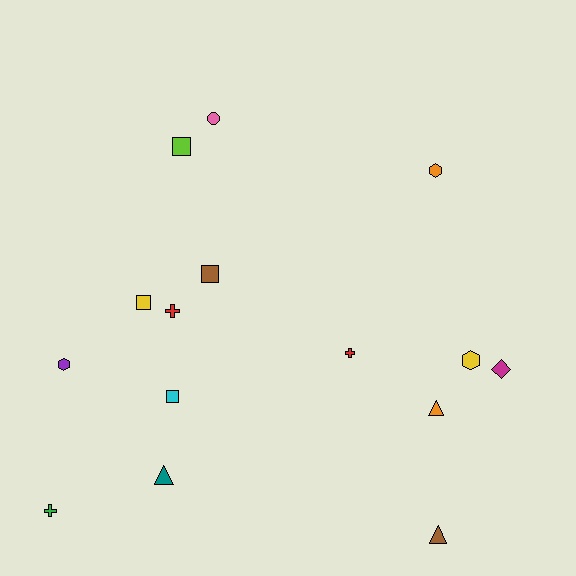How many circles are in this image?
There is 1 circle.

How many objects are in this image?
There are 15 objects.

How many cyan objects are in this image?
There is 1 cyan object.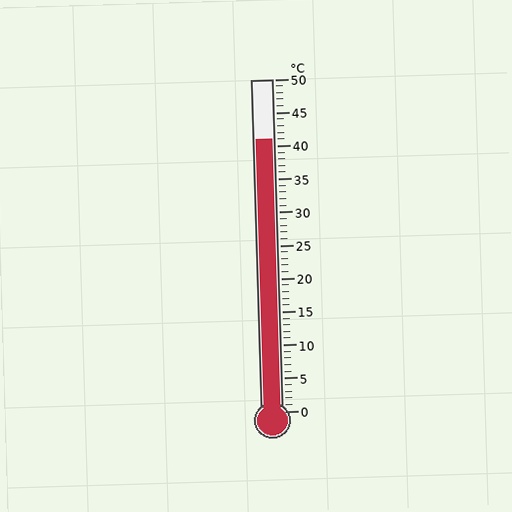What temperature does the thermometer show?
The thermometer shows approximately 41°C.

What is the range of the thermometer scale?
The thermometer scale ranges from 0°C to 50°C.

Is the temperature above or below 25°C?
The temperature is above 25°C.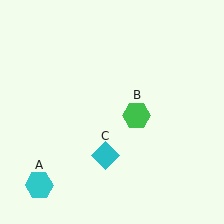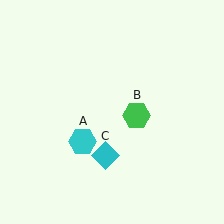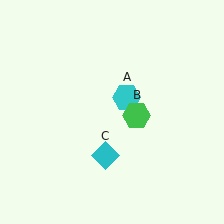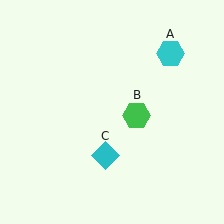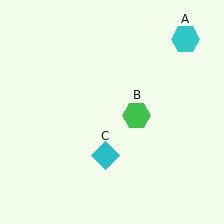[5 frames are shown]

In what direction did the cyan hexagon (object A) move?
The cyan hexagon (object A) moved up and to the right.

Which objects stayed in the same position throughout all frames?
Green hexagon (object B) and cyan diamond (object C) remained stationary.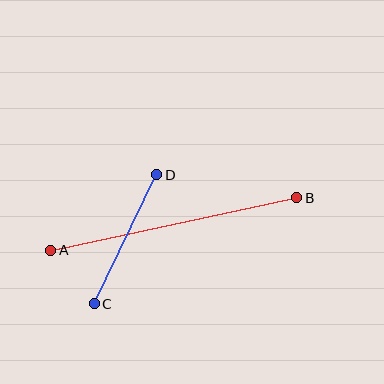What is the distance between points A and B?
The distance is approximately 251 pixels.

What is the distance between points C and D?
The distance is approximately 143 pixels.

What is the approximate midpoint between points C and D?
The midpoint is at approximately (126, 239) pixels.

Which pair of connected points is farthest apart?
Points A and B are farthest apart.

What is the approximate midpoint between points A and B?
The midpoint is at approximately (174, 224) pixels.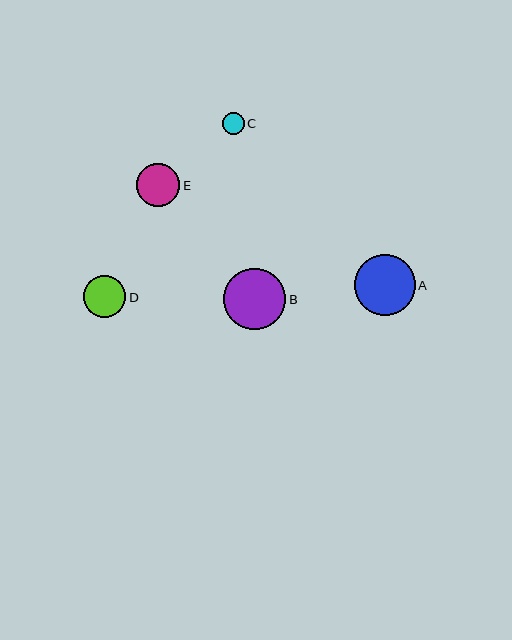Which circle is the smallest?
Circle C is the smallest with a size of approximately 22 pixels.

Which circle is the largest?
Circle B is the largest with a size of approximately 62 pixels.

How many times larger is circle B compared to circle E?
Circle B is approximately 1.4 times the size of circle E.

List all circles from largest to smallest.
From largest to smallest: B, A, E, D, C.